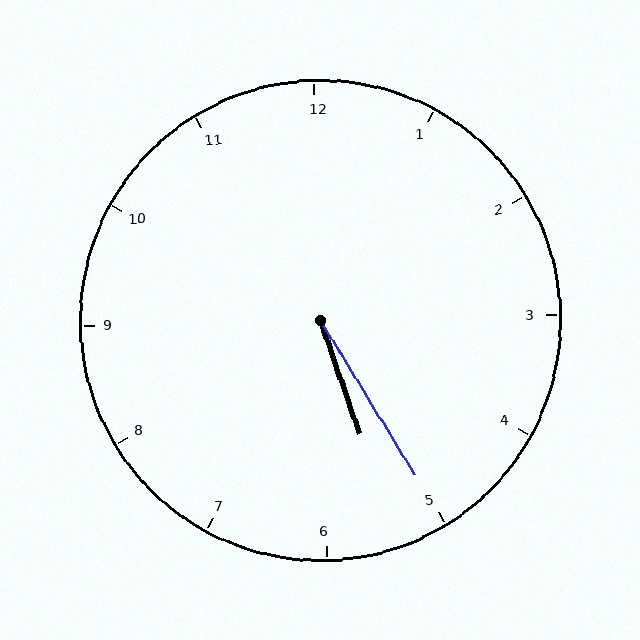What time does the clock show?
5:25.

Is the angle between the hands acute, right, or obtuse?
It is acute.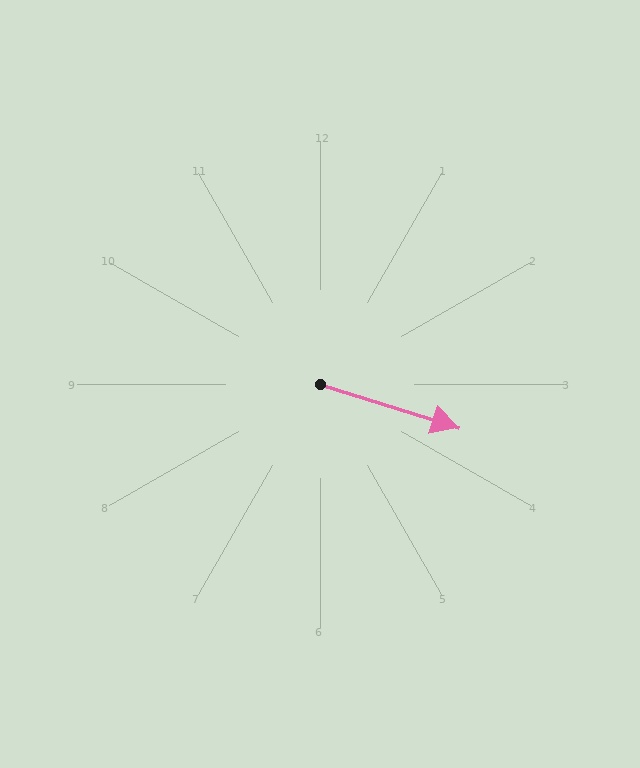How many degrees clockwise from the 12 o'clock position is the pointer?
Approximately 107 degrees.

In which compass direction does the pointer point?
East.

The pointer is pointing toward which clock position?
Roughly 4 o'clock.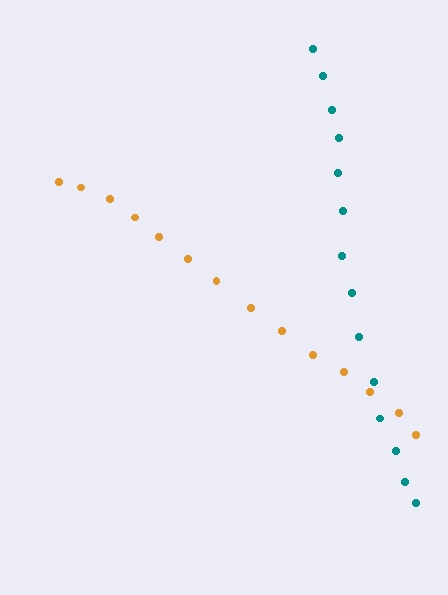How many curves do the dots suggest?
There are 2 distinct paths.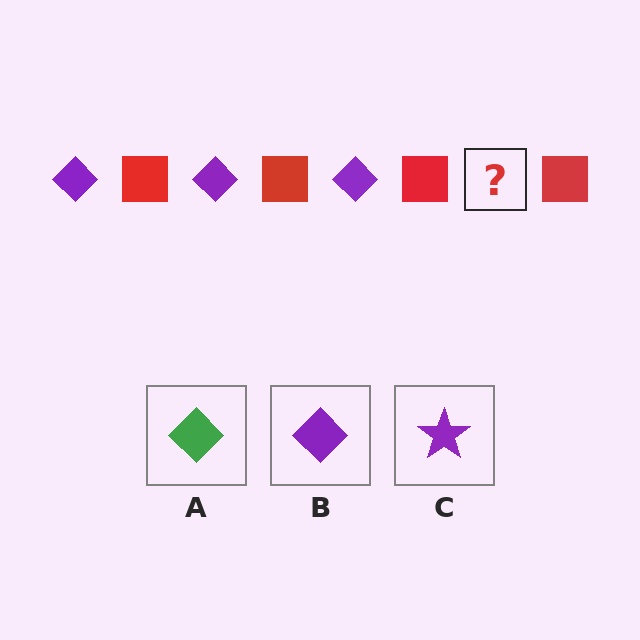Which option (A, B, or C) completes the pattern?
B.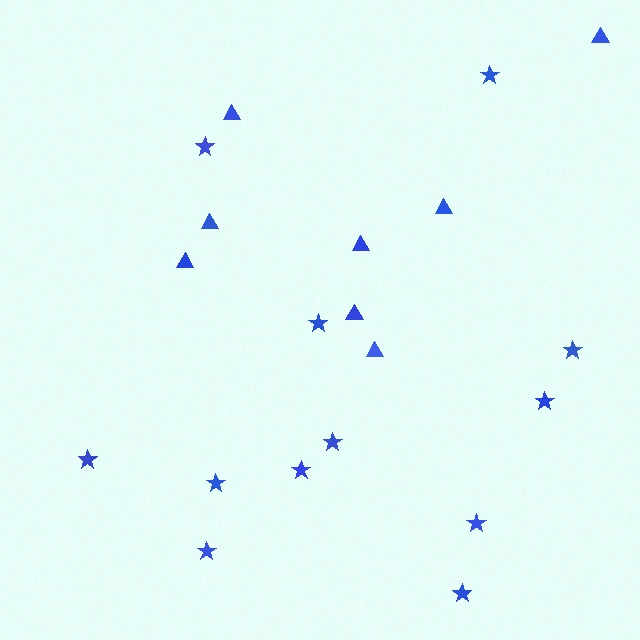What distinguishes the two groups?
There are 2 groups: one group of triangles (8) and one group of stars (12).